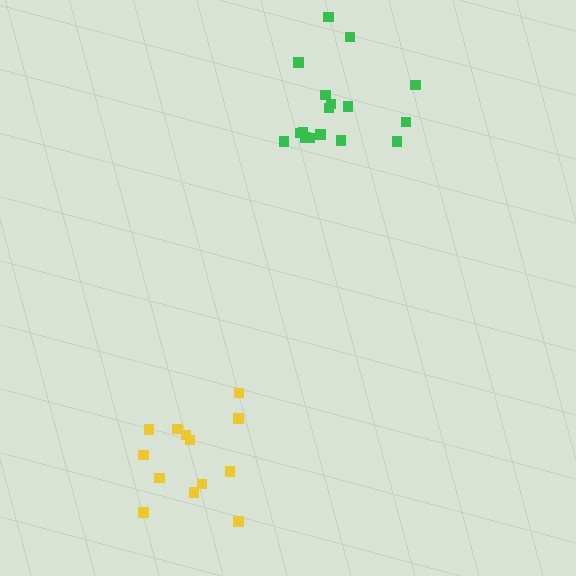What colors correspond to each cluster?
The clusters are colored: green, yellow.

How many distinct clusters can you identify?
There are 2 distinct clusters.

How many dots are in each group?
Group 1: 17 dots, Group 2: 13 dots (30 total).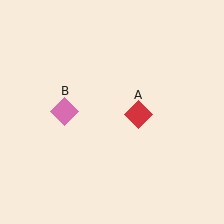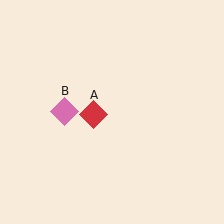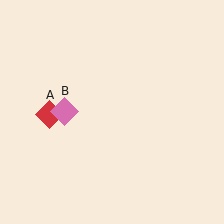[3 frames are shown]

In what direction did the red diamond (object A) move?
The red diamond (object A) moved left.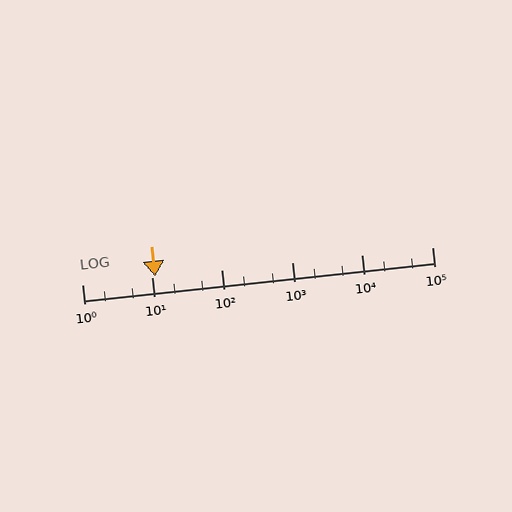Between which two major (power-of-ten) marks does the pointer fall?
The pointer is between 10 and 100.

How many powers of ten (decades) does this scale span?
The scale spans 5 decades, from 1 to 100000.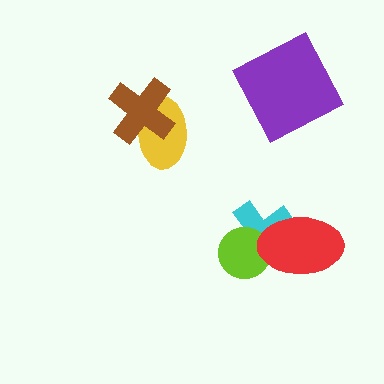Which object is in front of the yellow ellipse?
The brown cross is in front of the yellow ellipse.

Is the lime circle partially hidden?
Yes, it is partially covered by another shape.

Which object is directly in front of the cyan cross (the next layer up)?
The lime circle is directly in front of the cyan cross.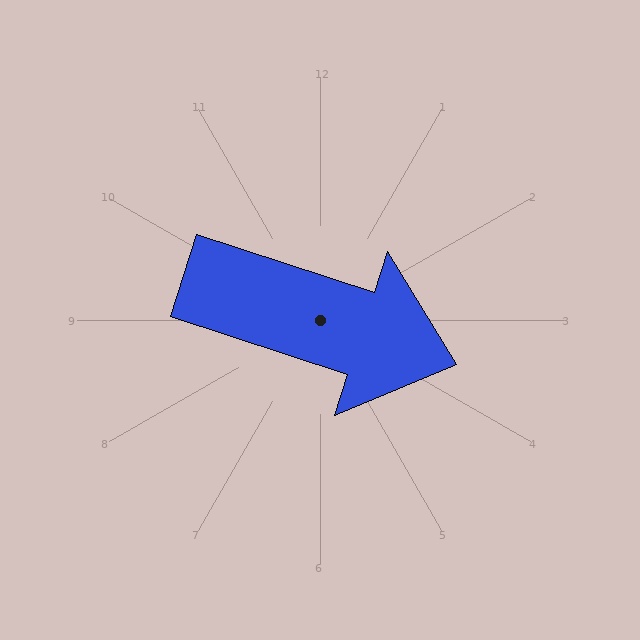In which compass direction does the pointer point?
East.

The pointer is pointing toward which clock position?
Roughly 4 o'clock.